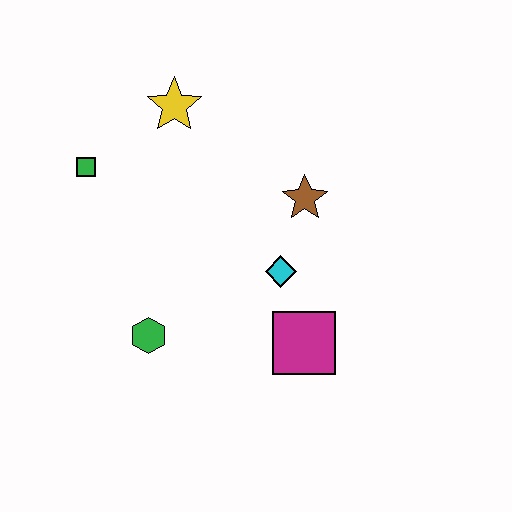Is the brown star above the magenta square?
Yes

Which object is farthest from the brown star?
The green square is farthest from the brown star.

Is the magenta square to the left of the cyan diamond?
No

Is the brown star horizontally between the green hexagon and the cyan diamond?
No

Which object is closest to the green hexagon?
The cyan diamond is closest to the green hexagon.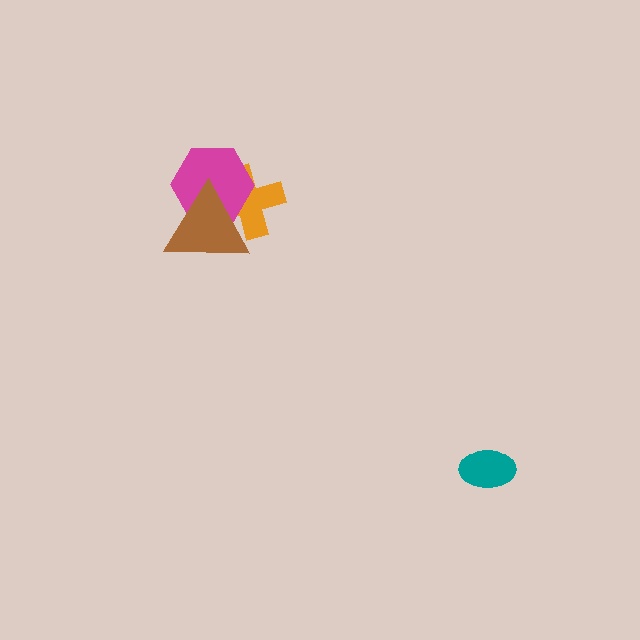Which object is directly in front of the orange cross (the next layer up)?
The magenta hexagon is directly in front of the orange cross.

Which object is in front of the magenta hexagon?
The brown triangle is in front of the magenta hexagon.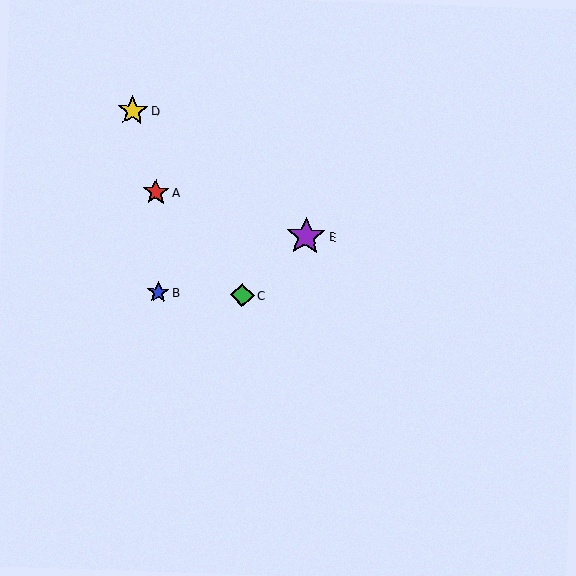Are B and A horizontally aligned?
No, B is at y≈293 and A is at y≈192.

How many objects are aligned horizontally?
2 objects (B, C) are aligned horizontally.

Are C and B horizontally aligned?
Yes, both are at y≈295.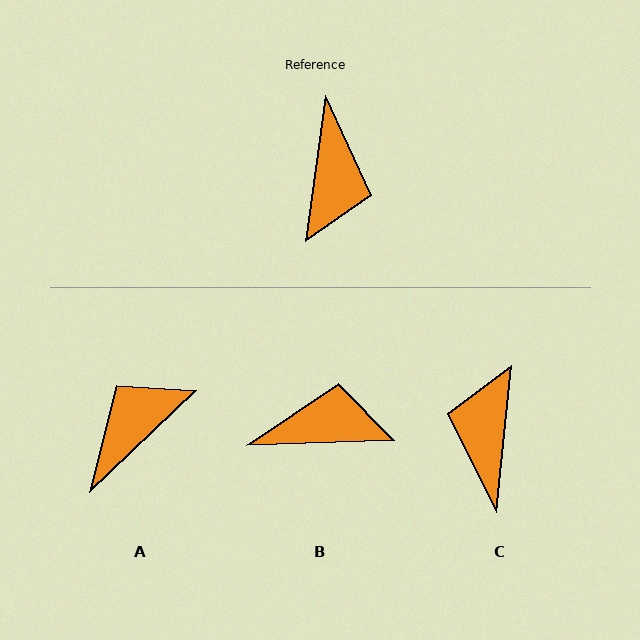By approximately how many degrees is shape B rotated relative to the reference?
Approximately 100 degrees counter-clockwise.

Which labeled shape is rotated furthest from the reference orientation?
C, about 178 degrees away.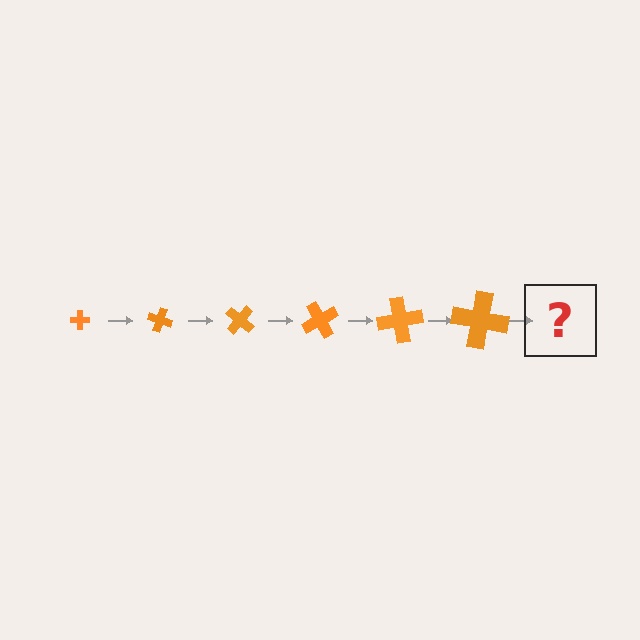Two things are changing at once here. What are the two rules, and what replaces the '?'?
The two rules are that the cross grows larger each step and it rotates 20 degrees each step. The '?' should be a cross, larger than the previous one and rotated 120 degrees from the start.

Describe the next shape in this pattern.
It should be a cross, larger than the previous one and rotated 120 degrees from the start.